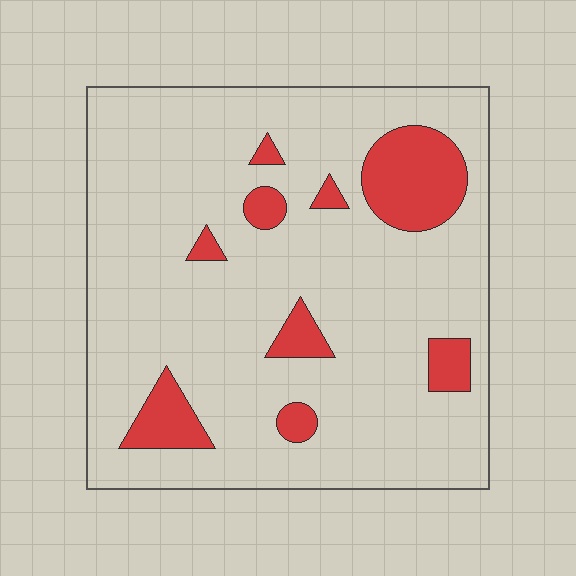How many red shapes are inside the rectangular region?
9.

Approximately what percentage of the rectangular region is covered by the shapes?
Approximately 15%.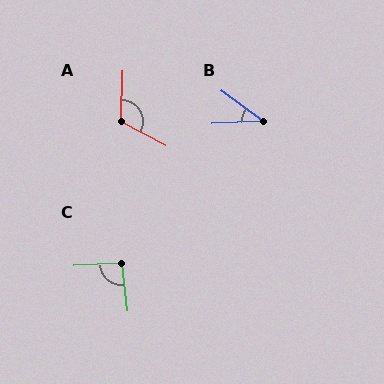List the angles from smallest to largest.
B (39°), C (93°), A (116°).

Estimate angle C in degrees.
Approximately 93 degrees.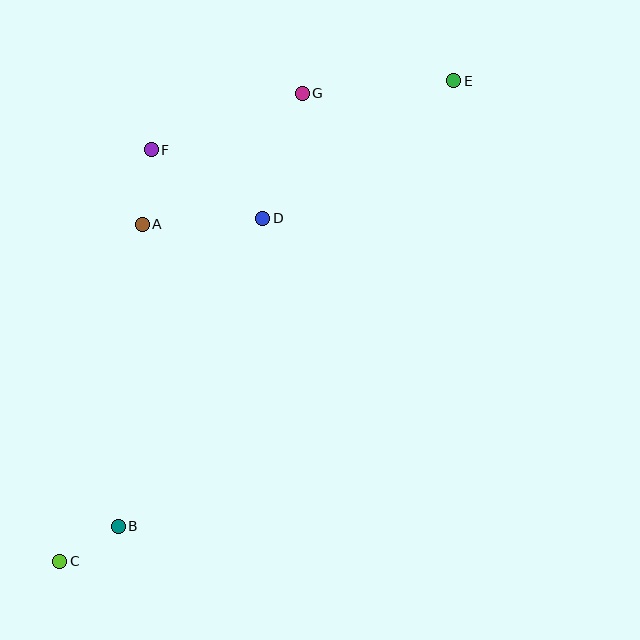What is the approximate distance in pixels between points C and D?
The distance between C and D is approximately 399 pixels.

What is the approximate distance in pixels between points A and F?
The distance between A and F is approximately 75 pixels.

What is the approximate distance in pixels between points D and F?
The distance between D and F is approximately 131 pixels.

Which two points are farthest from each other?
Points C and E are farthest from each other.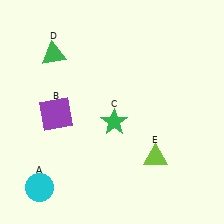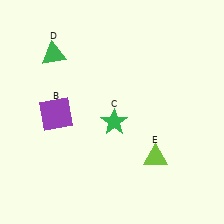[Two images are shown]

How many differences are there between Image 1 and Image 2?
There is 1 difference between the two images.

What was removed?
The cyan circle (A) was removed in Image 2.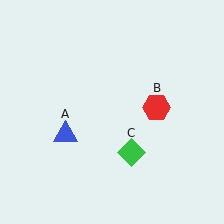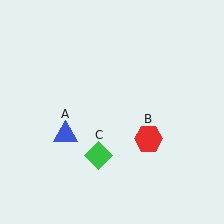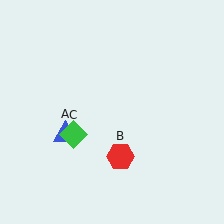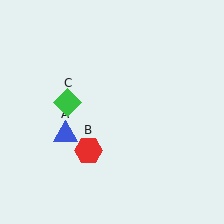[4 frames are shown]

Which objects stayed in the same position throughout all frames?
Blue triangle (object A) remained stationary.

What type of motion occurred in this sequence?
The red hexagon (object B), green diamond (object C) rotated clockwise around the center of the scene.